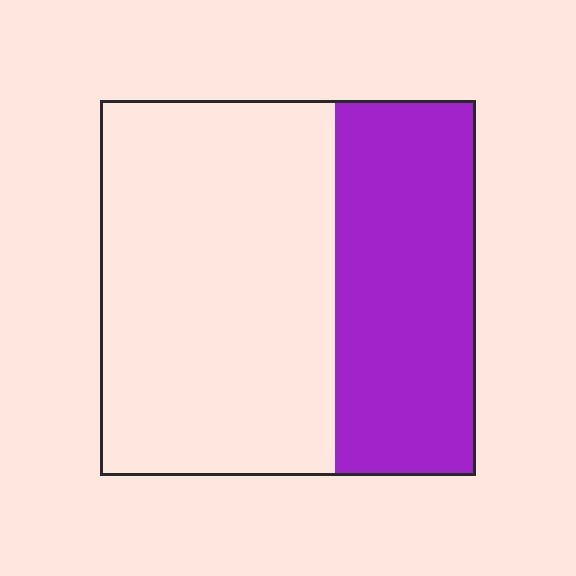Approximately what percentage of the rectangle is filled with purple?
Approximately 40%.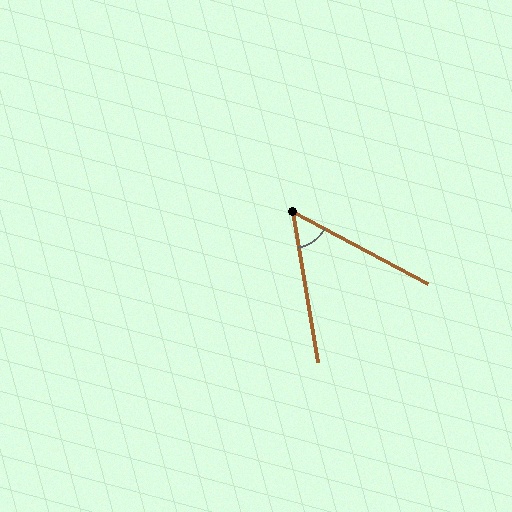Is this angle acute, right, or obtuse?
It is acute.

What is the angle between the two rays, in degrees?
Approximately 53 degrees.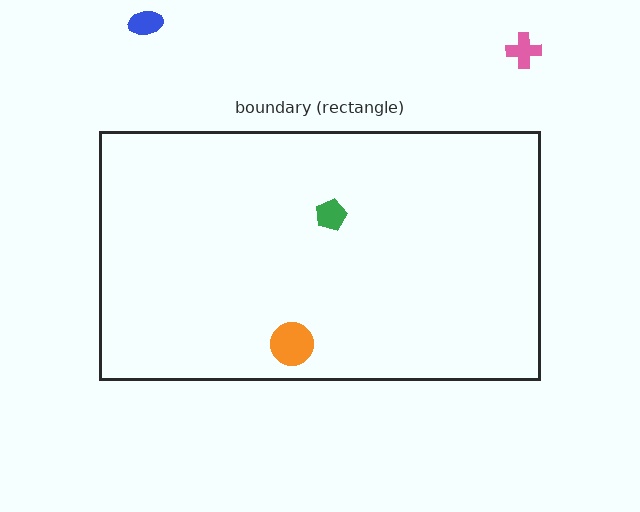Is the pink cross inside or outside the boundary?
Outside.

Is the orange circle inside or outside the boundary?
Inside.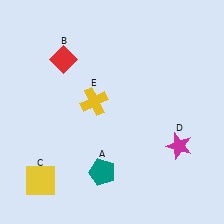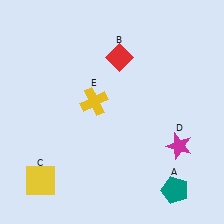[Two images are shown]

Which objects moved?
The objects that moved are: the teal pentagon (A), the red diamond (B).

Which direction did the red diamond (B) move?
The red diamond (B) moved right.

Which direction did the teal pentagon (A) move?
The teal pentagon (A) moved right.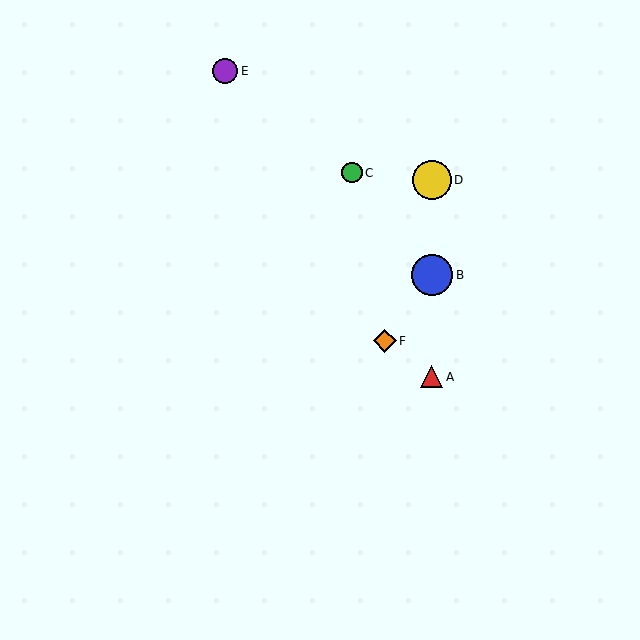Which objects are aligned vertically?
Objects A, B, D are aligned vertically.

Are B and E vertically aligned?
No, B is at x≈432 and E is at x≈225.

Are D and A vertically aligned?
Yes, both are at x≈432.